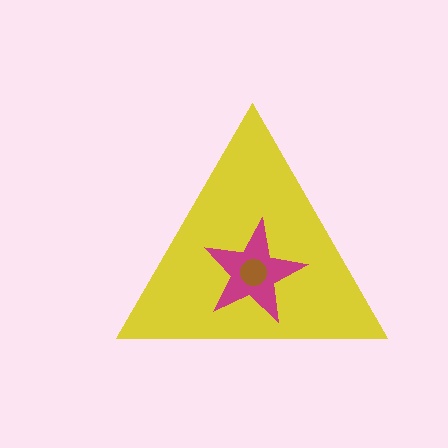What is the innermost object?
The brown circle.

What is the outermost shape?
The yellow triangle.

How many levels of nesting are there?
3.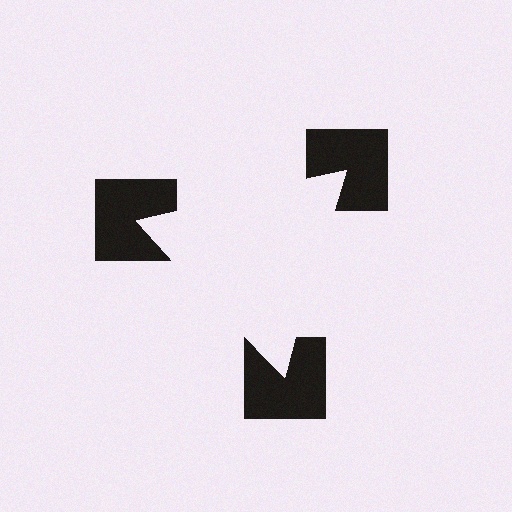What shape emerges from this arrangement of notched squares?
An illusory triangle — its edges are inferred from the aligned wedge cuts in the notched squares, not physically drawn.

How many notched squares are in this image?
There are 3 — one at each vertex of the illusory triangle.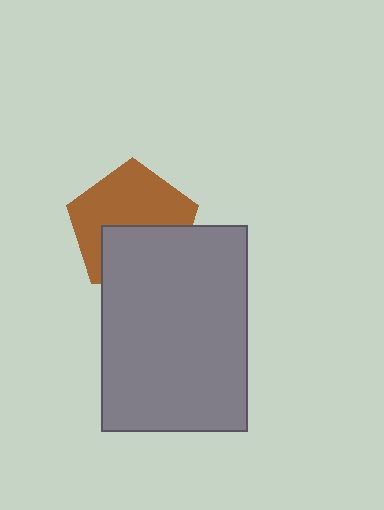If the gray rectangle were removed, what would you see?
You would see the complete brown pentagon.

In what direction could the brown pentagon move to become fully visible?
The brown pentagon could move up. That would shift it out from behind the gray rectangle entirely.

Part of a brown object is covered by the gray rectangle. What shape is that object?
It is a pentagon.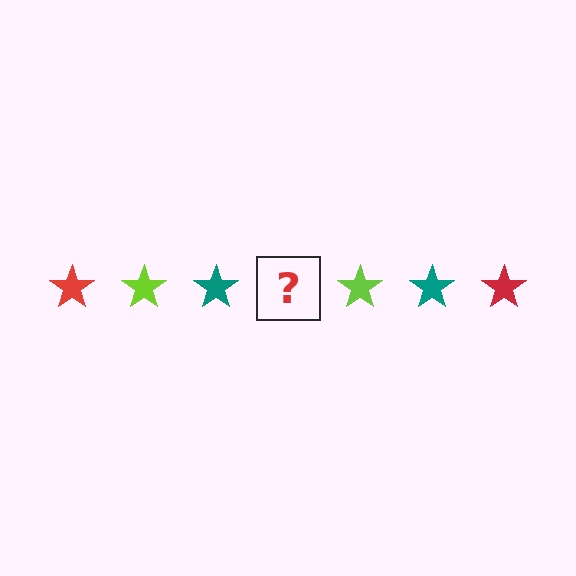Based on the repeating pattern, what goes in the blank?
The blank should be a red star.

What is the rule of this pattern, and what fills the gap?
The rule is that the pattern cycles through red, lime, teal stars. The gap should be filled with a red star.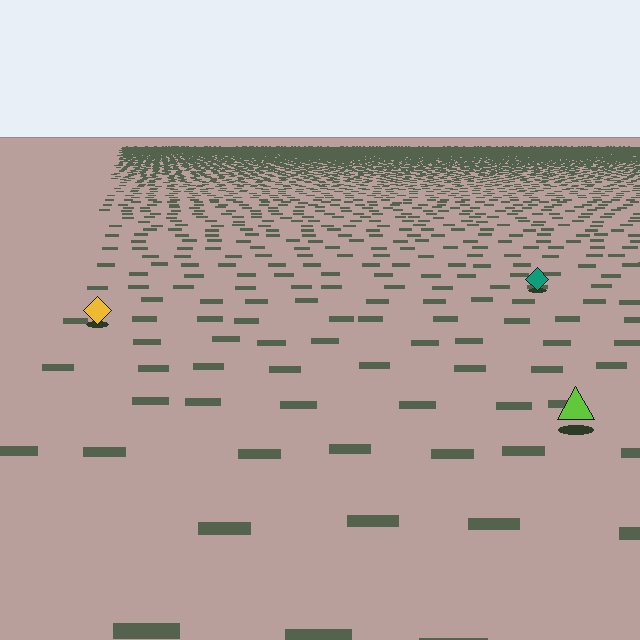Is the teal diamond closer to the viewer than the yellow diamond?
No. The yellow diamond is closer — you can tell from the texture gradient: the ground texture is coarser near it.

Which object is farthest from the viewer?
The teal diamond is farthest from the viewer. It appears smaller and the ground texture around it is denser.